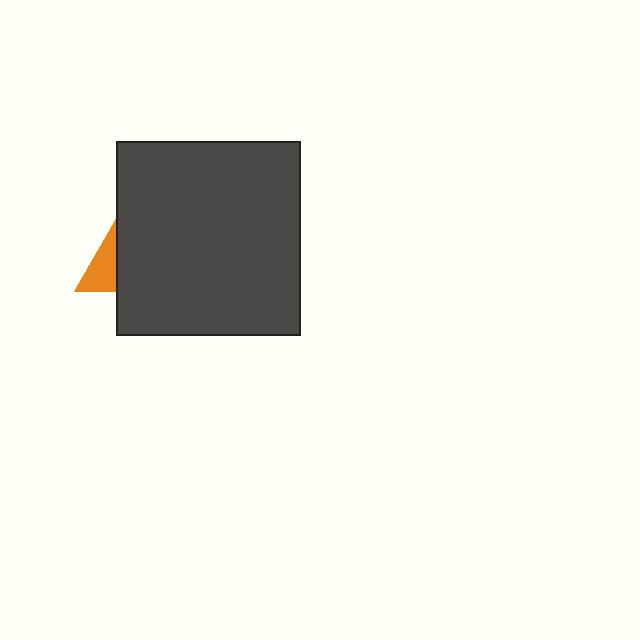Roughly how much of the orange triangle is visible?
A small part of it is visible (roughly 30%).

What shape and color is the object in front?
The object in front is a dark gray rectangle.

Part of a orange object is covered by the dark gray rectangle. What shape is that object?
It is a triangle.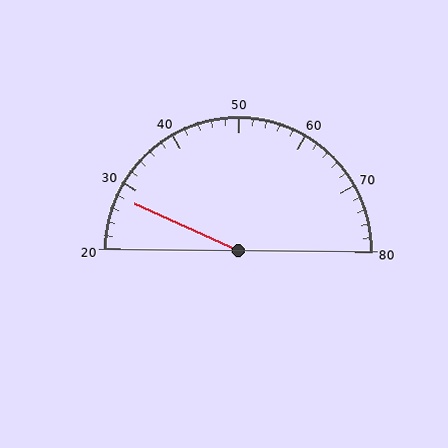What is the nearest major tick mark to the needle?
The nearest major tick mark is 30.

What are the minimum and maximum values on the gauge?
The gauge ranges from 20 to 80.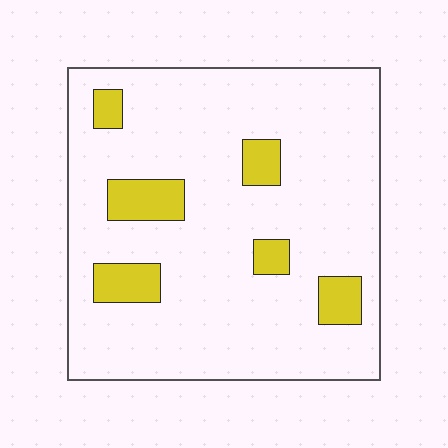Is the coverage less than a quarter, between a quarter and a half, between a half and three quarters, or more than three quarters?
Less than a quarter.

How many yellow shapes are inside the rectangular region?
6.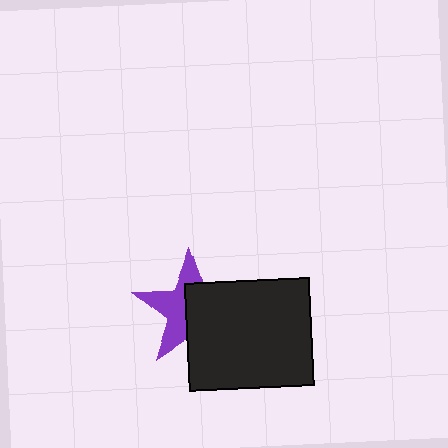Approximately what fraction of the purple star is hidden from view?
Roughly 52% of the purple star is hidden behind the black rectangle.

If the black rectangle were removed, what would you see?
You would see the complete purple star.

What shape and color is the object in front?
The object in front is a black rectangle.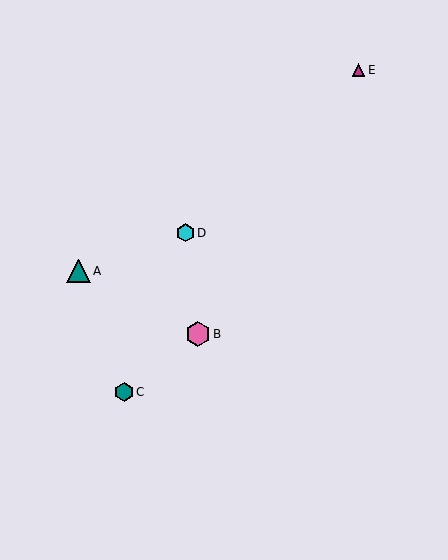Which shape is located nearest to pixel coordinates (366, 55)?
The magenta triangle (labeled E) at (358, 70) is nearest to that location.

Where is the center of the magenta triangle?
The center of the magenta triangle is at (358, 70).